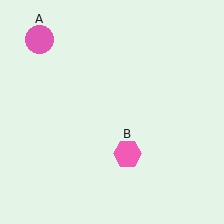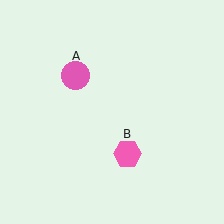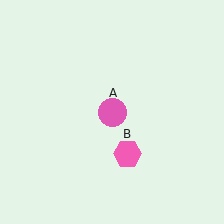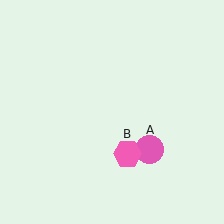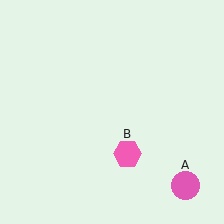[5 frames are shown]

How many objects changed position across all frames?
1 object changed position: pink circle (object A).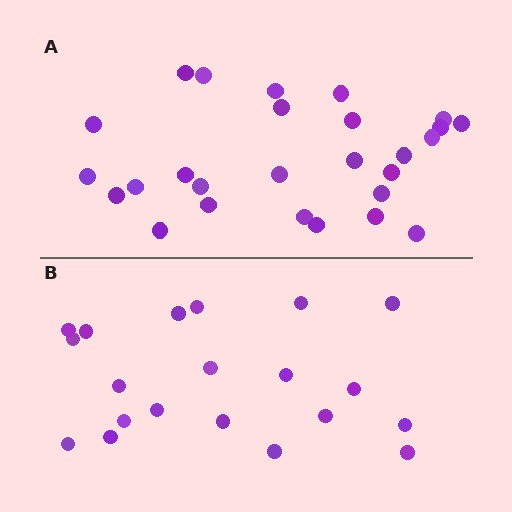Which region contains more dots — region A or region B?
Region A (the top region) has more dots.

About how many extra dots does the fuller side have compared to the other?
Region A has roughly 8 or so more dots than region B.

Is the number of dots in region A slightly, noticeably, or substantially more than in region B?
Region A has noticeably more, but not dramatically so. The ratio is roughly 1.4 to 1.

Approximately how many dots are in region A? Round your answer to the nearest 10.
About 30 dots. (The exact count is 27, which rounds to 30.)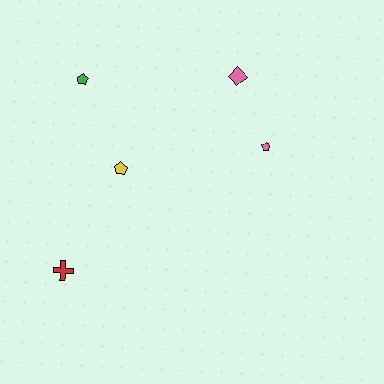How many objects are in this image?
There are 5 objects.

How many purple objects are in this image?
There are no purple objects.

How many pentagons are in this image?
There are 3 pentagons.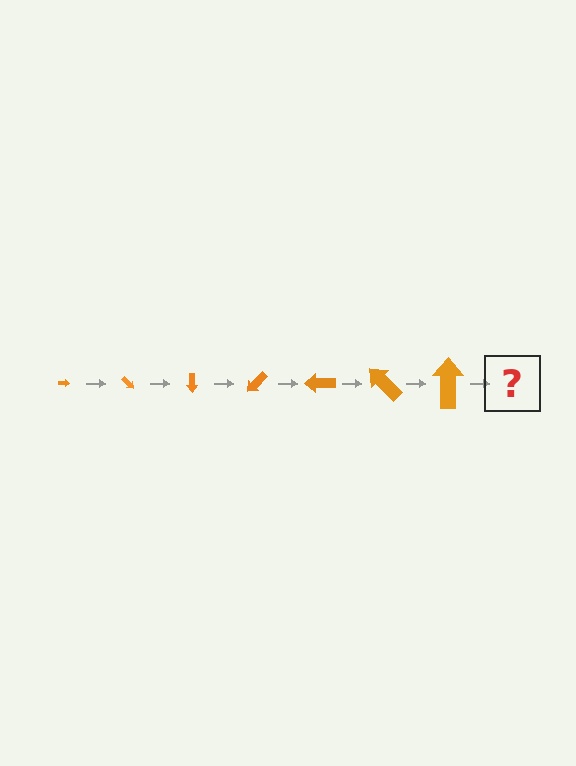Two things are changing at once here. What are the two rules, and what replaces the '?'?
The two rules are that the arrow grows larger each step and it rotates 45 degrees each step. The '?' should be an arrow, larger than the previous one and rotated 315 degrees from the start.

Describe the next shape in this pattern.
It should be an arrow, larger than the previous one and rotated 315 degrees from the start.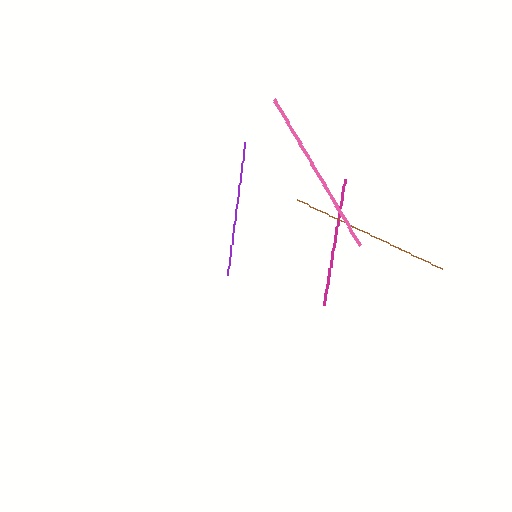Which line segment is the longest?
The pink line is the longest at approximately 170 pixels.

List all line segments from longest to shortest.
From longest to shortest: pink, brown, purple, magenta.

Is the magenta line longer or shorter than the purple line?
The purple line is longer than the magenta line.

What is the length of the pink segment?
The pink segment is approximately 170 pixels long.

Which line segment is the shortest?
The magenta line is the shortest at approximately 128 pixels.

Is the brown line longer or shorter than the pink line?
The pink line is longer than the brown line.